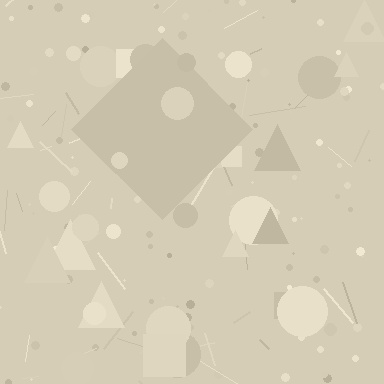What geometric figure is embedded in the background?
A diamond is embedded in the background.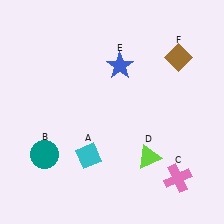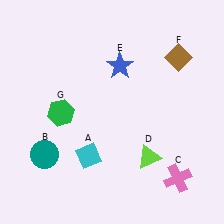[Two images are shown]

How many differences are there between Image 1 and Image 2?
There is 1 difference between the two images.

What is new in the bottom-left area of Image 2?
A green hexagon (G) was added in the bottom-left area of Image 2.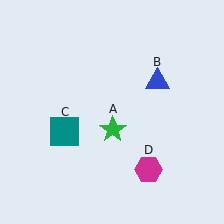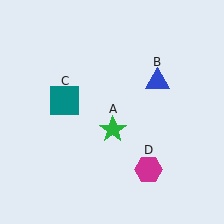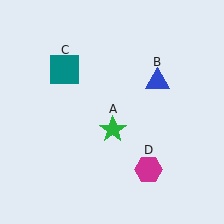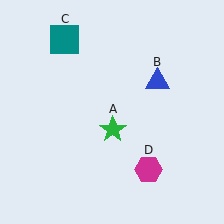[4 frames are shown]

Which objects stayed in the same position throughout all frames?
Green star (object A) and blue triangle (object B) and magenta hexagon (object D) remained stationary.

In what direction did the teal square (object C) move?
The teal square (object C) moved up.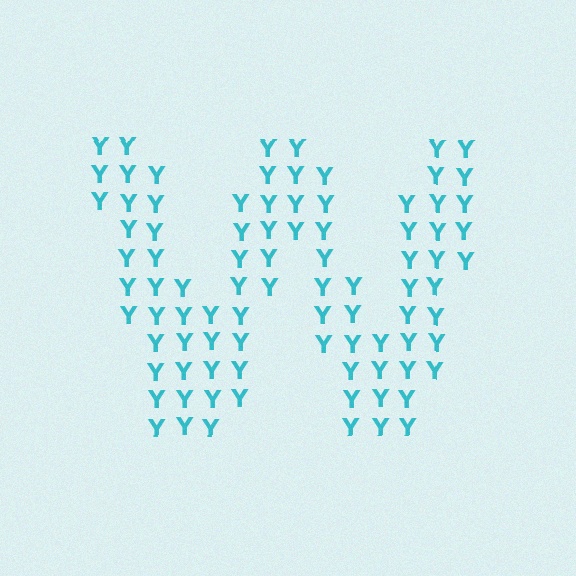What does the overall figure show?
The overall figure shows the letter W.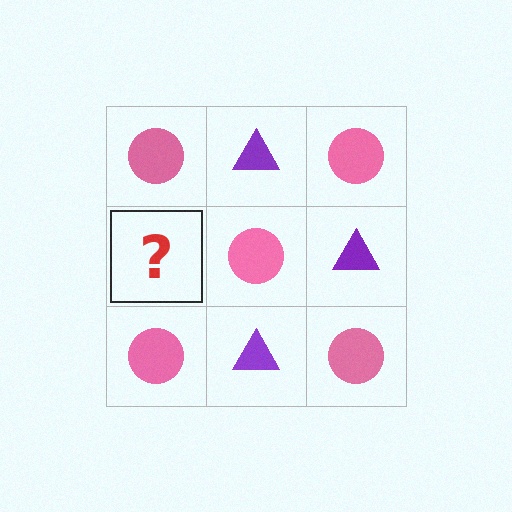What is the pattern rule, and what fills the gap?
The rule is that it alternates pink circle and purple triangle in a checkerboard pattern. The gap should be filled with a purple triangle.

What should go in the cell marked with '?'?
The missing cell should contain a purple triangle.